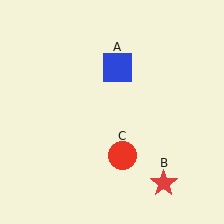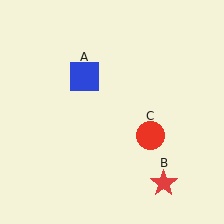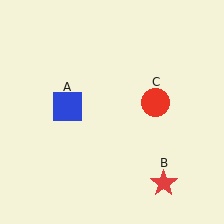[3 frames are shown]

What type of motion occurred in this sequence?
The blue square (object A), red circle (object C) rotated counterclockwise around the center of the scene.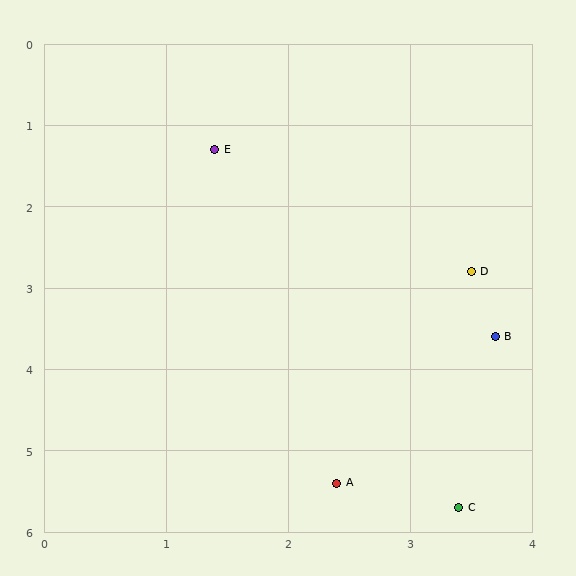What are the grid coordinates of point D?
Point D is at approximately (3.5, 2.8).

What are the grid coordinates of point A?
Point A is at approximately (2.4, 5.4).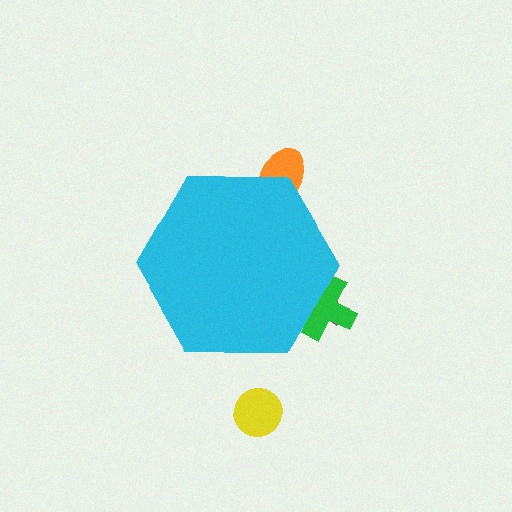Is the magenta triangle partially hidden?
Yes, the magenta triangle is partially hidden behind the cyan hexagon.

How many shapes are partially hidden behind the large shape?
3 shapes are partially hidden.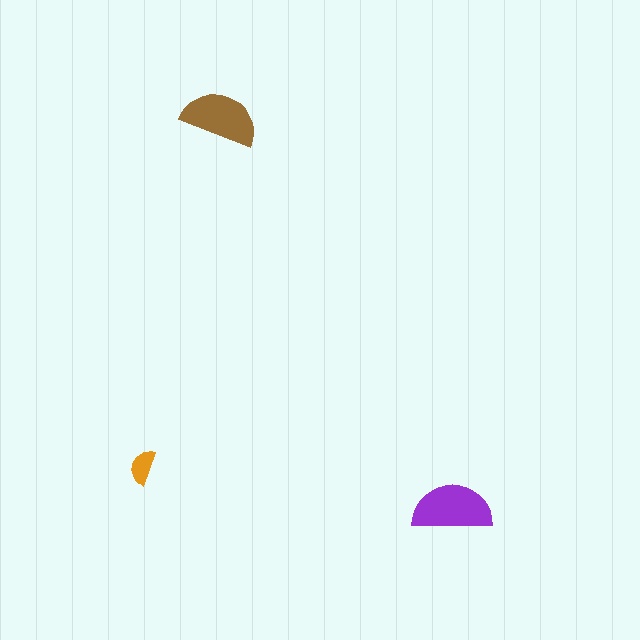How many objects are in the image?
There are 3 objects in the image.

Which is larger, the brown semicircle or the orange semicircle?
The brown one.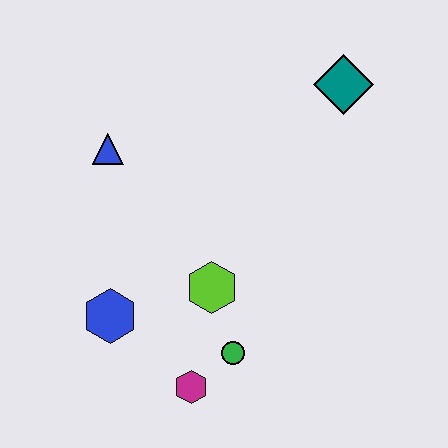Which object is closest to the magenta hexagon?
The green circle is closest to the magenta hexagon.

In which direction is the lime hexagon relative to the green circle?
The lime hexagon is above the green circle.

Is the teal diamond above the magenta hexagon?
Yes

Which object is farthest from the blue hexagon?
The teal diamond is farthest from the blue hexagon.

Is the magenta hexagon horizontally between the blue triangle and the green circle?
Yes